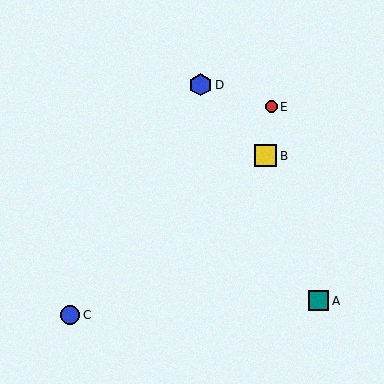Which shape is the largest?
The blue hexagon (labeled D) is the largest.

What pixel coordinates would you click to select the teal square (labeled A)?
Click at (319, 301) to select the teal square A.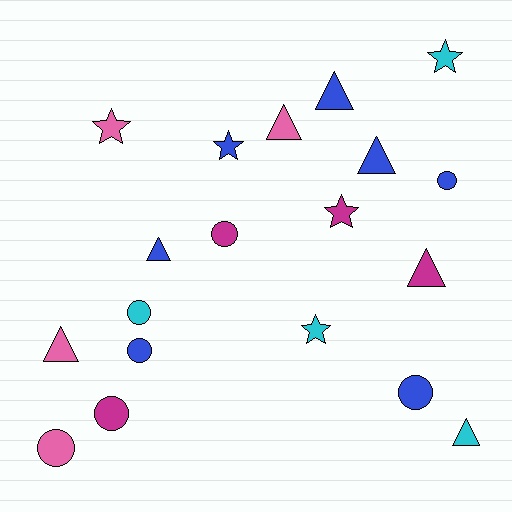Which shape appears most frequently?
Triangle, with 7 objects.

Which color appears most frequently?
Blue, with 7 objects.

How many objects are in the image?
There are 19 objects.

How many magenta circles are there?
There are 2 magenta circles.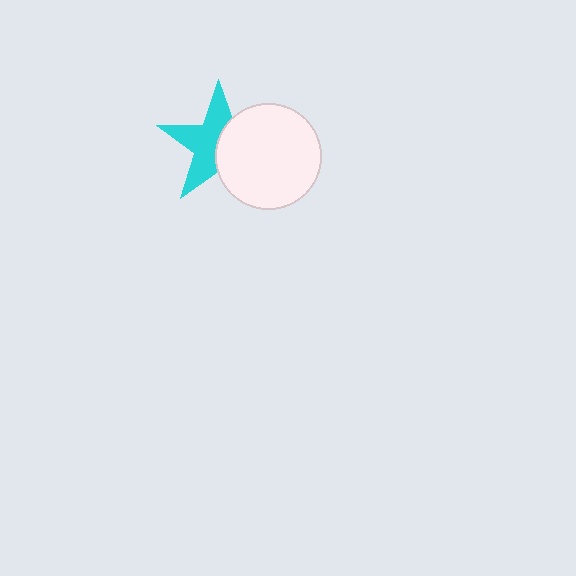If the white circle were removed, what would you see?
You would see the complete cyan star.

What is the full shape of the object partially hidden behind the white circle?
The partially hidden object is a cyan star.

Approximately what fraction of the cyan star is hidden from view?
Roughly 45% of the cyan star is hidden behind the white circle.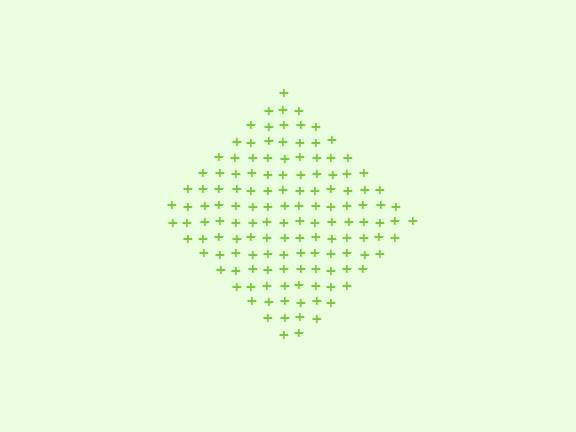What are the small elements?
The small elements are plus signs.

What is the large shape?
The large shape is a diamond.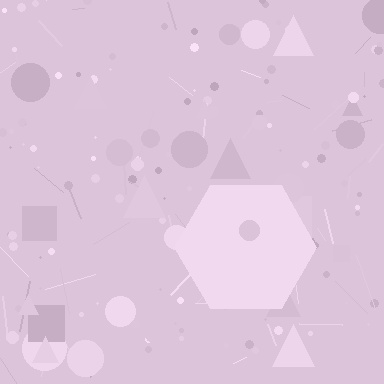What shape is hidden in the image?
A hexagon is hidden in the image.